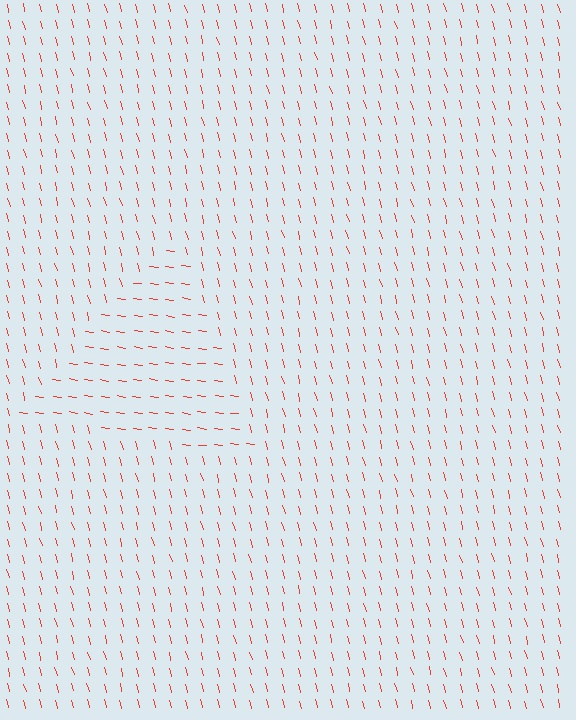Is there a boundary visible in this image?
Yes, there is a texture boundary formed by a change in line orientation.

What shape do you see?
I see a triangle.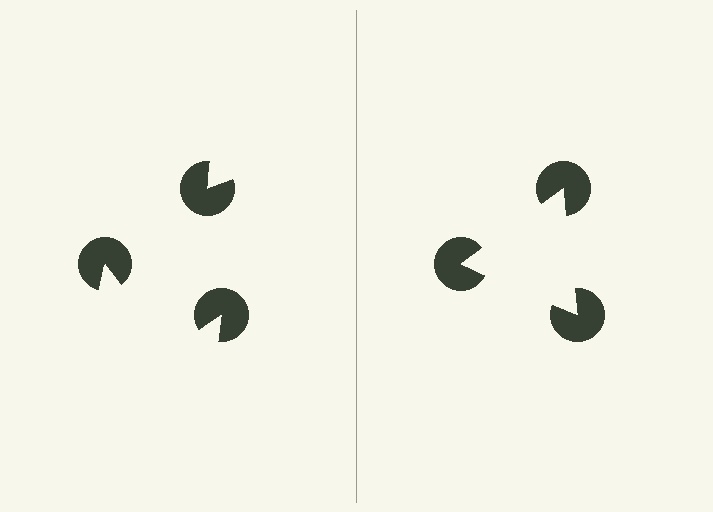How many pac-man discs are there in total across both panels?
6 — 3 on each side.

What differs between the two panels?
The pac-man discs are positioned identically on both sides; only the wedge orientations differ. On the right they align to a triangle; on the left they are misaligned.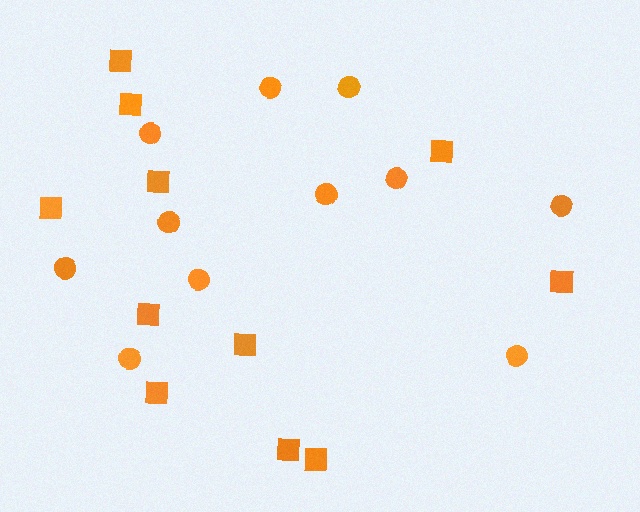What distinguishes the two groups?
There are 2 groups: one group of squares (11) and one group of circles (11).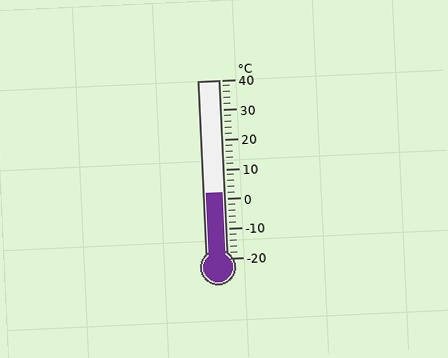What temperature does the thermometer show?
The thermometer shows approximately 2°C.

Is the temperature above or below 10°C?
The temperature is below 10°C.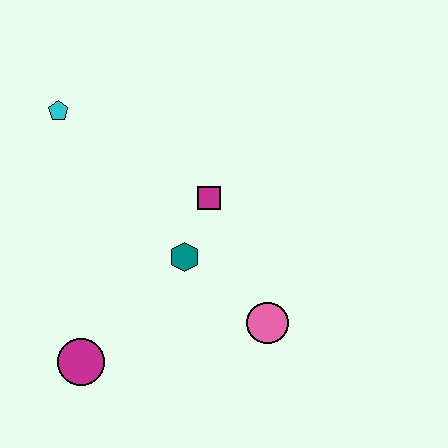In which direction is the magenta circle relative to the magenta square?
The magenta circle is below the magenta square.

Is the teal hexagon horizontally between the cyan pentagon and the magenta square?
Yes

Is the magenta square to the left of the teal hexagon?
No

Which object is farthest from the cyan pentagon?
The pink circle is farthest from the cyan pentagon.